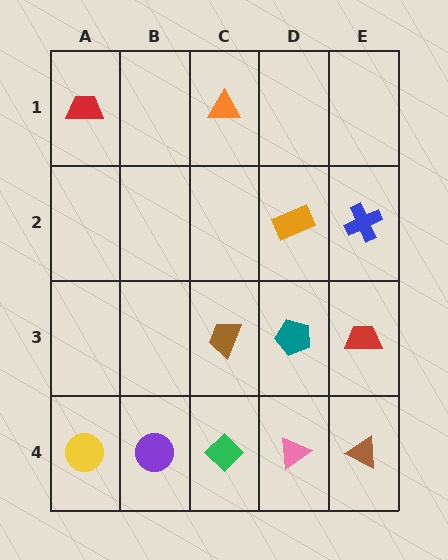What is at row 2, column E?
A blue cross.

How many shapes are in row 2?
2 shapes.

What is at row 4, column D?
A pink triangle.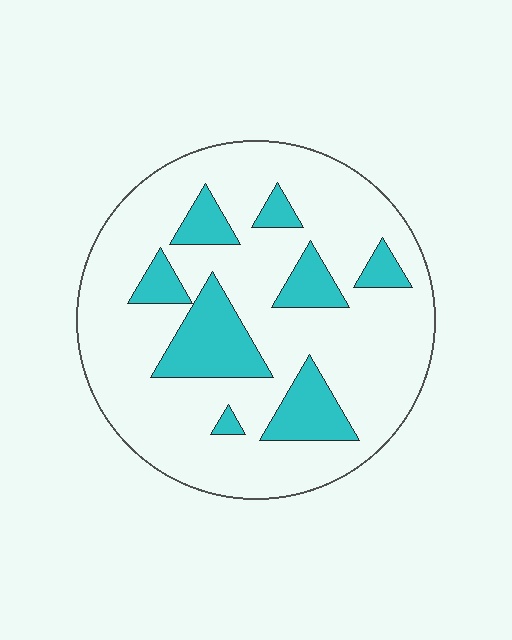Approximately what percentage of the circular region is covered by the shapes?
Approximately 20%.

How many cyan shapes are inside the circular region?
8.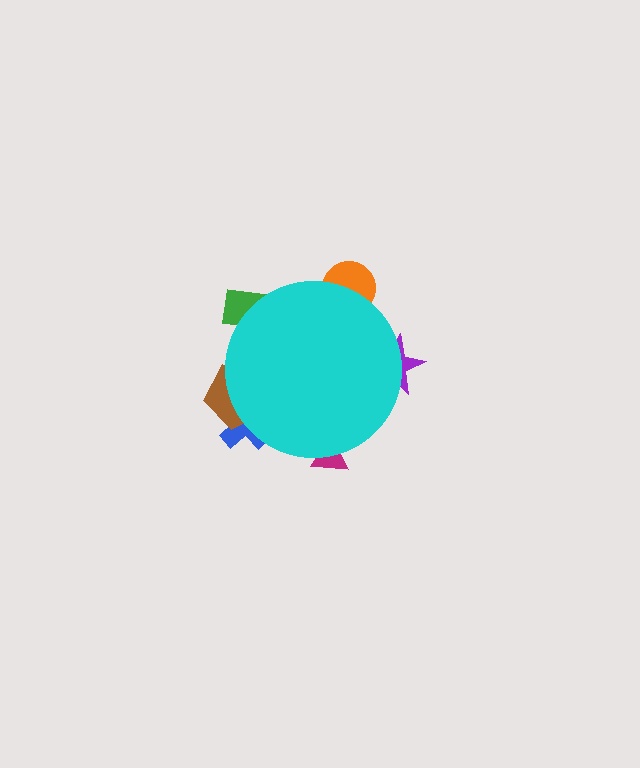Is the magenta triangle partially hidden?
Yes, the magenta triangle is partially hidden behind the cyan circle.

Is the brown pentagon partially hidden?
Yes, the brown pentagon is partially hidden behind the cyan circle.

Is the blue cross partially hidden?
Yes, the blue cross is partially hidden behind the cyan circle.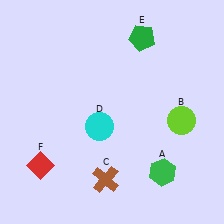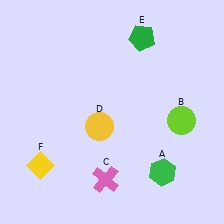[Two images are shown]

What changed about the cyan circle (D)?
In Image 1, D is cyan. In Image 2, it changed to yellow.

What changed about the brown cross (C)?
In Image 1, C is brown. In Image 2, it changed to pink.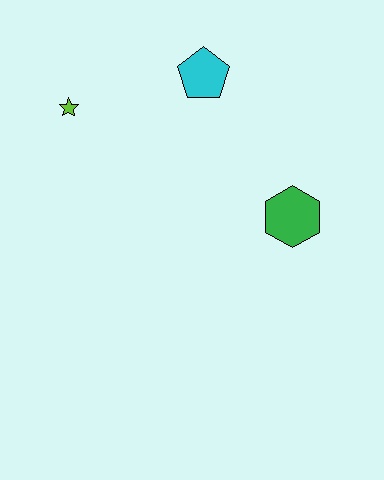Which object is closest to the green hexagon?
The cyan pentagon is closest to the green hexagon.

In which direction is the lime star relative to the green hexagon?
The lime star is to the left of the green hexagon.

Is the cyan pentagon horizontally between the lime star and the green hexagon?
Yes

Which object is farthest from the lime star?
The green hexagon is farthest from the lime star.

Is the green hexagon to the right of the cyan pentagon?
Yes